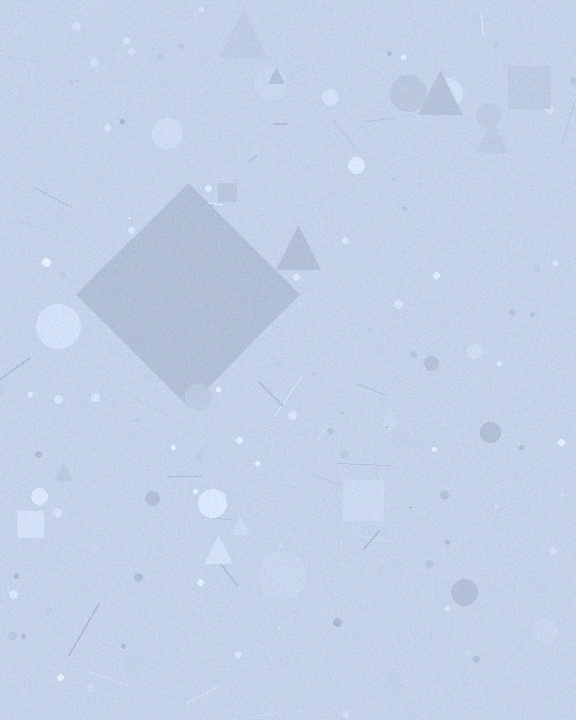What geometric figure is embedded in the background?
A diamond is embedded in the background.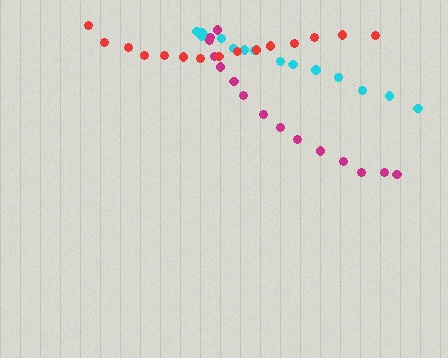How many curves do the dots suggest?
There are 3 distinct paths.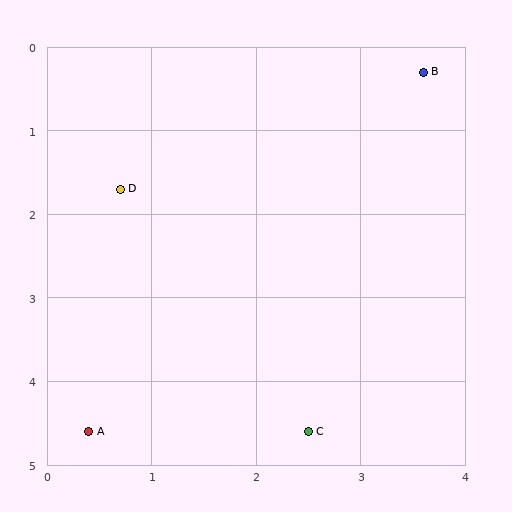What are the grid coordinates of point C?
Point C is at approximately (2.5, 4.6).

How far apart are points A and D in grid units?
Points A and D are about 2.9 grid units apart.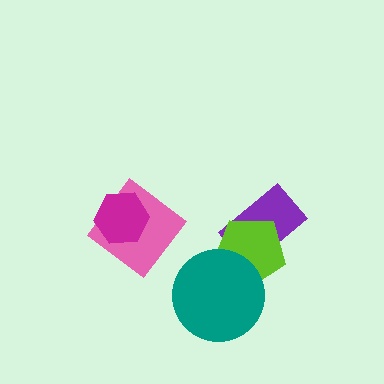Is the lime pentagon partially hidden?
Yes, it is partially covered by another shape.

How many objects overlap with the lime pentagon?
2 objects overlap with the lime pentagon.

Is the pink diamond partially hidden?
Yes, it is partially covered by another shape.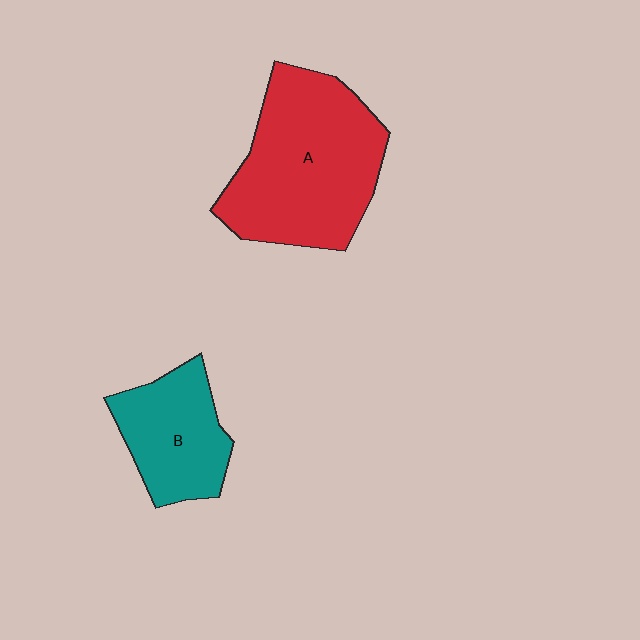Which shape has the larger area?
Shape A (red).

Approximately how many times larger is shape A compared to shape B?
Approximately 1.8 times.